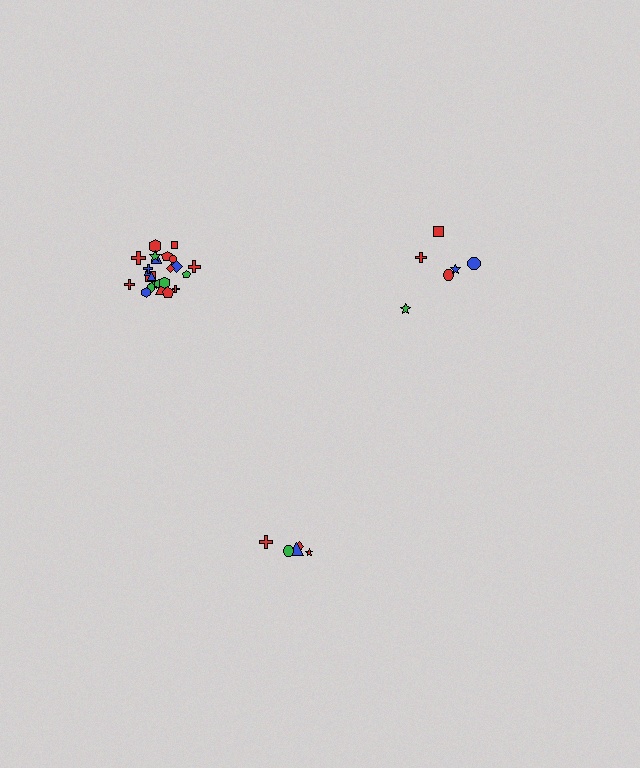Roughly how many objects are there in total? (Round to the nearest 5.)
Roughly 35 objects in total.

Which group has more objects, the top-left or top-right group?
The top-left group.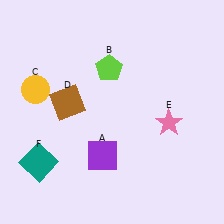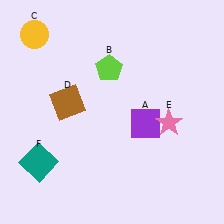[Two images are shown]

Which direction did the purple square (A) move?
The purple square (A) moved right.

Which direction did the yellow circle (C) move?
The yellow circle (C) moved up.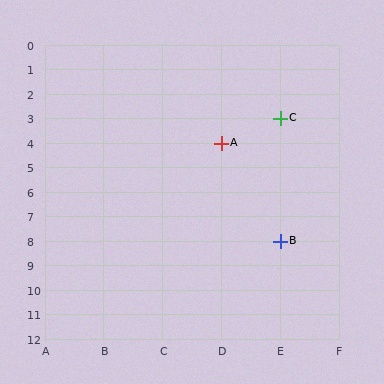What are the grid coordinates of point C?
Point C is at grid coordinates (E, 3).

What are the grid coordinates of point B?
Point B is at grid coordinates (E, 8).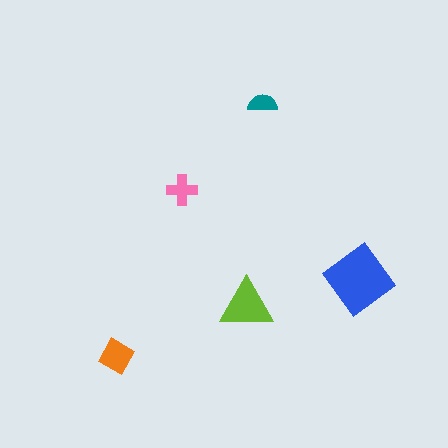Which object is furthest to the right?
The blue diamond is rightmost.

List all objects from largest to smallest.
The blue diamond, the lime triangle, the orange diamond, the pink cross, the teal semicircle.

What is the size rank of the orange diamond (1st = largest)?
3rd.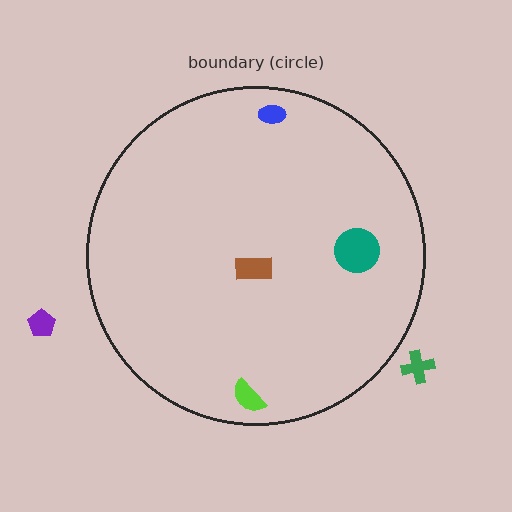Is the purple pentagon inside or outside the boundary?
Outside.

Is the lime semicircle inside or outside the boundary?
Inside.